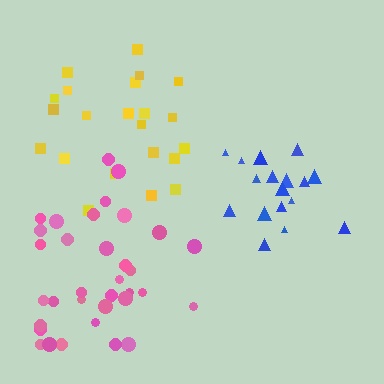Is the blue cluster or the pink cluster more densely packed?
Blue.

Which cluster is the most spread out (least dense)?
Yellow.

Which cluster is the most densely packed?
Blue.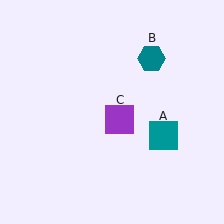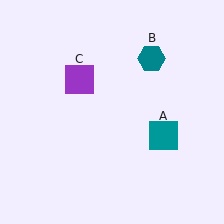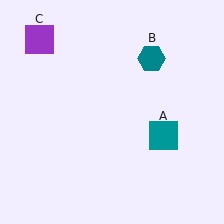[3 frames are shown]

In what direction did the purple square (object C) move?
The purple square (object C) moved up and to the left.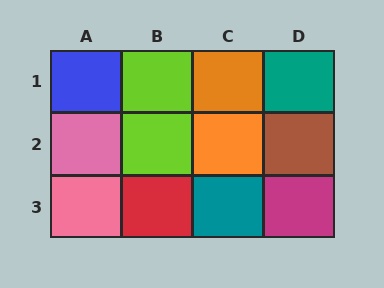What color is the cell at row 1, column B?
Lime.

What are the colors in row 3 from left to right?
Pink, red, teal, magenta.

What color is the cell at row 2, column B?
Lime.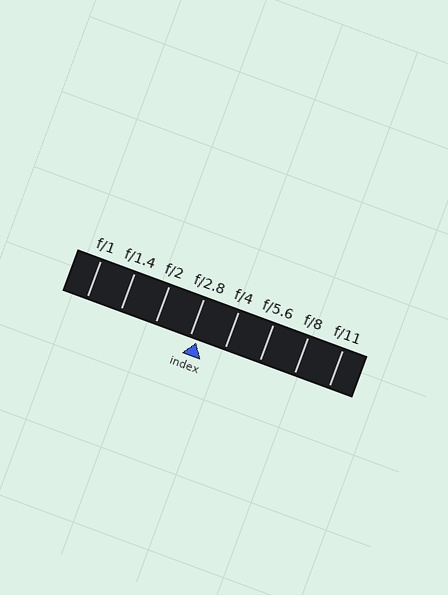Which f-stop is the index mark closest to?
The index mark is closest to f/2.8.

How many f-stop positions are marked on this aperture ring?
There are 8 f-stop positions marked.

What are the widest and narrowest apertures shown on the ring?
The widest aperture shown is f/1 and the narrowest is f/11.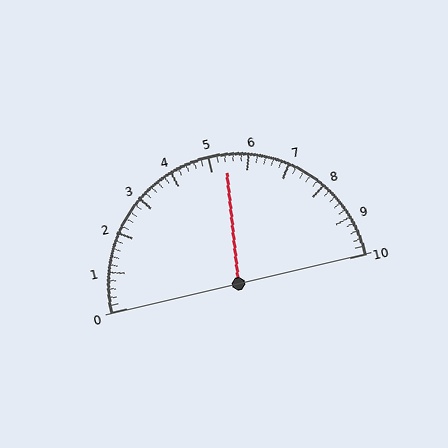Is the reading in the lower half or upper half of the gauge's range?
The reading is in the upper half of the range (0 to 10).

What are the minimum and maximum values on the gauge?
The gauge ranges from 0 to 10.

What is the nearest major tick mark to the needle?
The nearest major tick mark is 5.